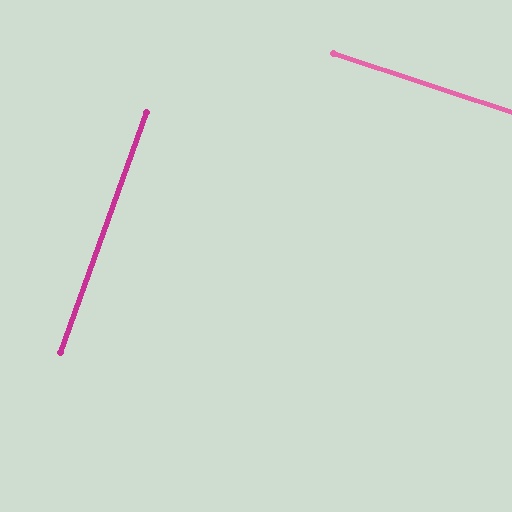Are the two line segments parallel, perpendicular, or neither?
Perpendicular — they meet at approximately 88°.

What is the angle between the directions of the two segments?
Approximately 88 degrees.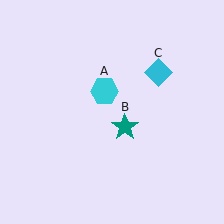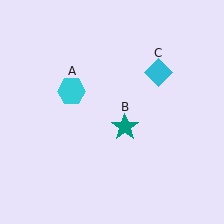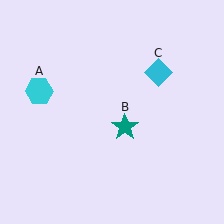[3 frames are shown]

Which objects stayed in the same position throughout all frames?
Teal star (object B) and cyan diamond (object C) remained stationary.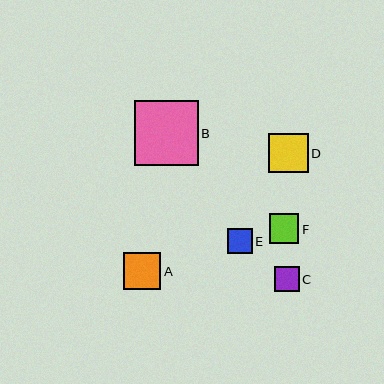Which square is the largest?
Square B is the largest with a size of approximately 64 pixels.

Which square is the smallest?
Square C is the smallest with a size of approximately 25 pixels.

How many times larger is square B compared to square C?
Square B is approximately 2.6 times the size of square C.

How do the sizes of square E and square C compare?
Square E and square C are approximately the same size.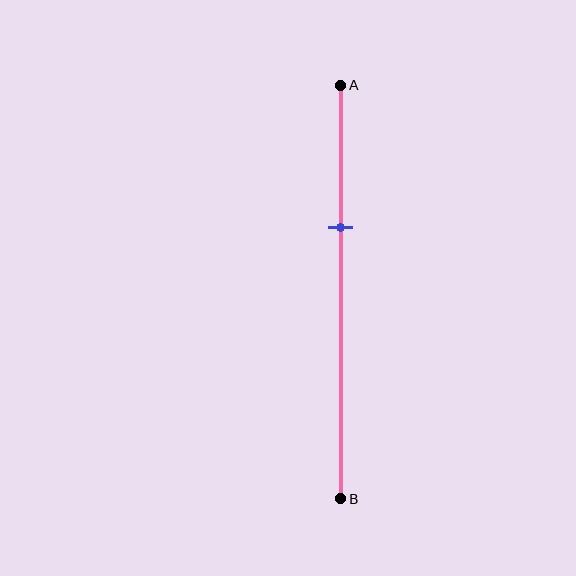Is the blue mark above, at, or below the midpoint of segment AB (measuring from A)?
The blue mark is above the midpoint of segment AB.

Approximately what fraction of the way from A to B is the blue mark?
The blue mark is approximately 35% of the way from A to B.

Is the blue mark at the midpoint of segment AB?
No, the mark is at about 35% from A, not at the 50% midpoint.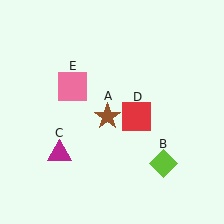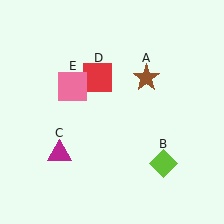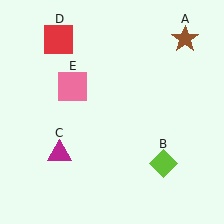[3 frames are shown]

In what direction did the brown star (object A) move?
The brown star (object A) moved up and to the right.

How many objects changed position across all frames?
2 objects changed position: brown star (object A), red square (object D).